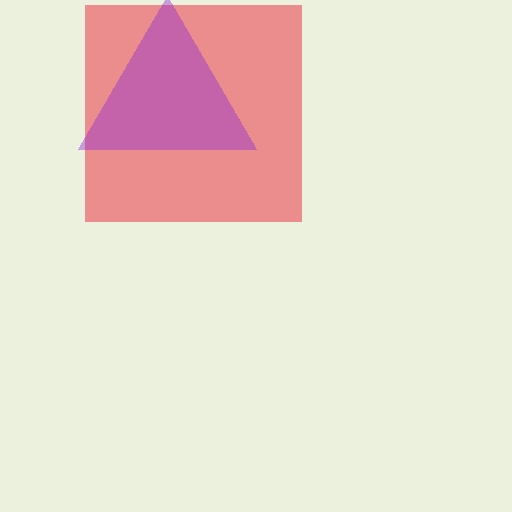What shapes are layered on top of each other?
The layered shapes are: a red square, a purple triangle.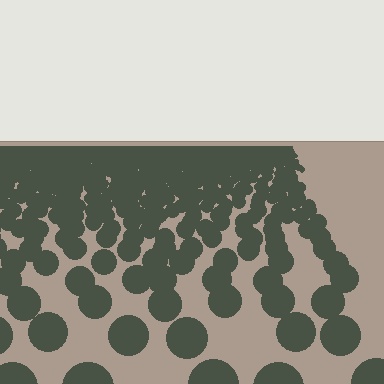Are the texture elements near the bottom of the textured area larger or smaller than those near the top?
Larger. Near the bottom, elements are closer to the viewer and appear at a bigger on-screen size.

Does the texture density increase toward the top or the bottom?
Density increases toward the top.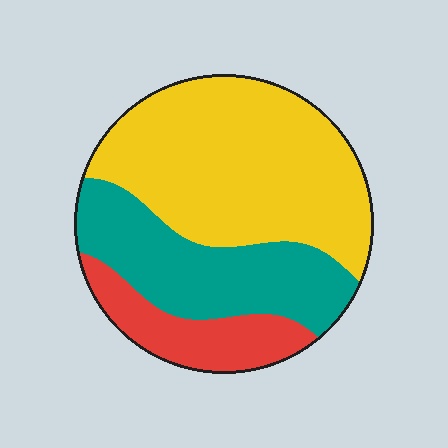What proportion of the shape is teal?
Teal covers about 30% of the shape.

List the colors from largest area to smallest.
From largest to smallest: yellow, teal, red.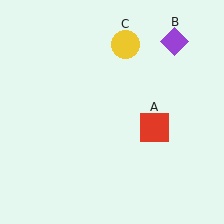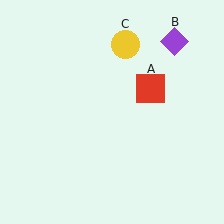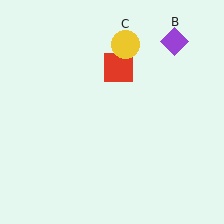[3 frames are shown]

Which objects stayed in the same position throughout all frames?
Purple diamond (object B) and yellow circle (object C) remained stationary.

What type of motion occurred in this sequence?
The red square (object A) rotated counterclockwise around the center of the scene.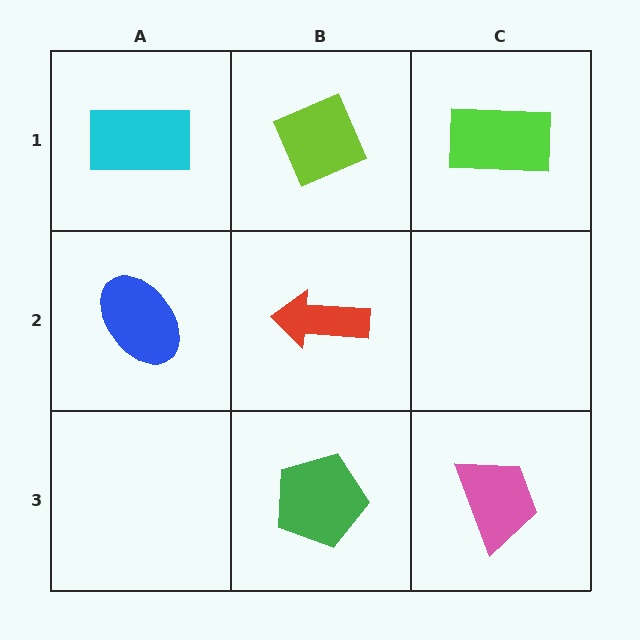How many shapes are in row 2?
2 shapes.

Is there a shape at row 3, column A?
No, that cell is empty.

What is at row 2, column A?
A blue ellipse.